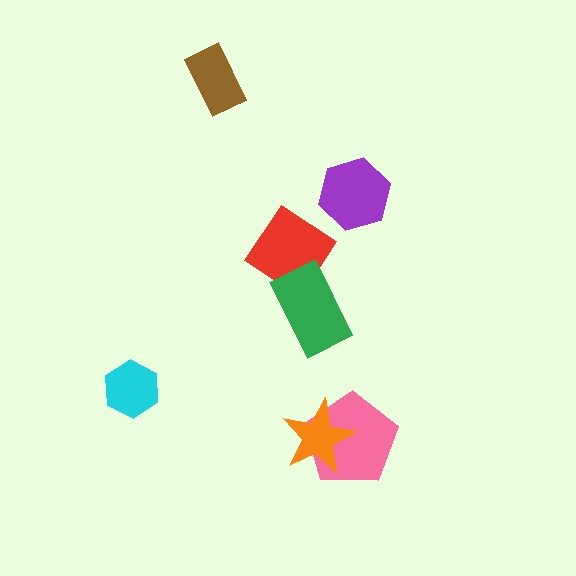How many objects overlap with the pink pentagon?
1 object overlaps with the pink pentagon.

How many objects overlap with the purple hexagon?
0 objects overlap with the purple hexagon.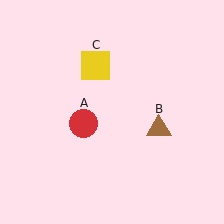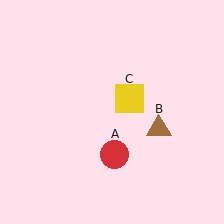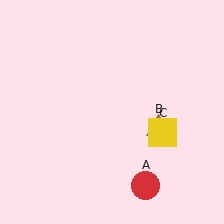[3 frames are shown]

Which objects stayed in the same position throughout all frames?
Brown triangle (object B) remained stationary.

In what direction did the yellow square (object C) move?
The yellow square (object C) moved down and to the right.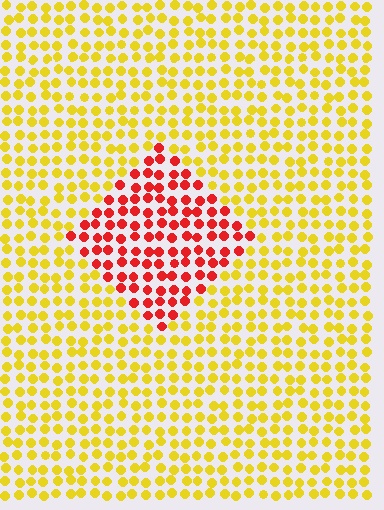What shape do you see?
I see a diamond.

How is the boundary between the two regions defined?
The boundary is defined purely by a slight shift in hue (about 56 degrees). Spacing, size, and orientation are identical on both sides.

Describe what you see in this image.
The image is filled with small yellow elements in a uniform arrangement. A diamond-shaped region is visible where the elements are tinted to a slightly different hue, forming a subtle color boundary.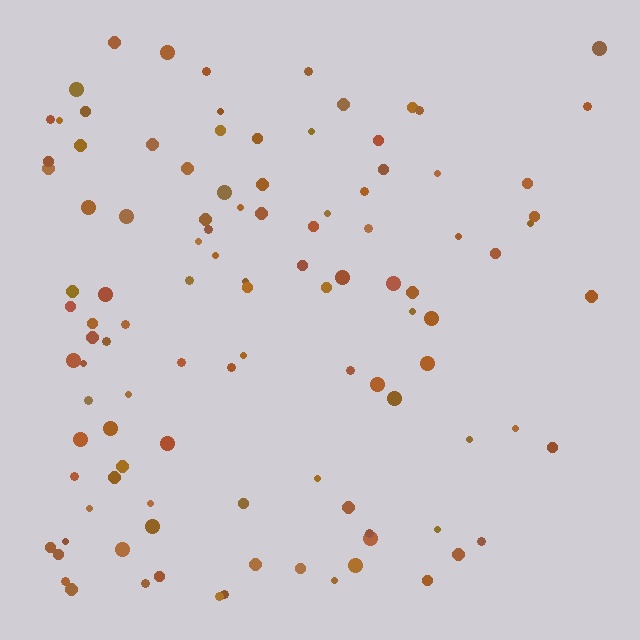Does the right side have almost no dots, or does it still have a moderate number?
Still a moderate number, just noticeably fewer than the left.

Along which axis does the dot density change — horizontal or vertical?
Horizontal.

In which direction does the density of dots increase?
From right to left, with the left side densest.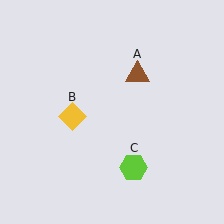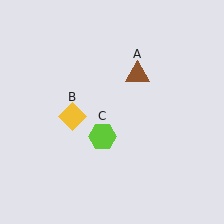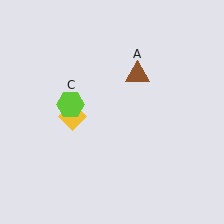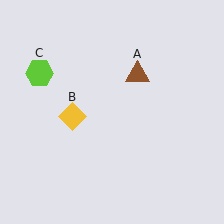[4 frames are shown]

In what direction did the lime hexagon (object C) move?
The lime hexagon (object C) moved up and to the left.